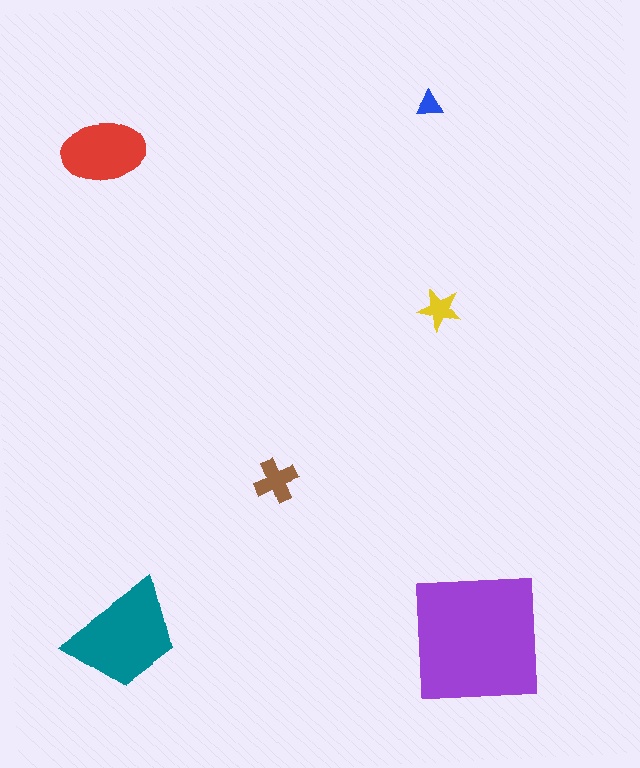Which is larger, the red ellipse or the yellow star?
The red ellipse.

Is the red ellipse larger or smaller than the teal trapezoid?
Smaller.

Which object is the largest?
The purple square.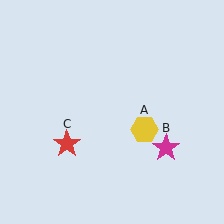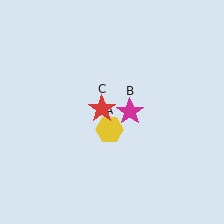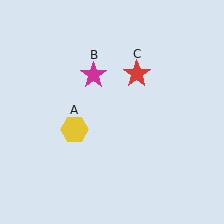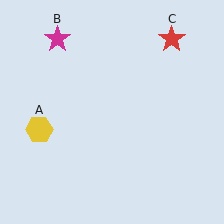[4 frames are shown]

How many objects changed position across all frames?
3 objects changed position: yellow hexagon (object A), magenta star (object B), red star (object C).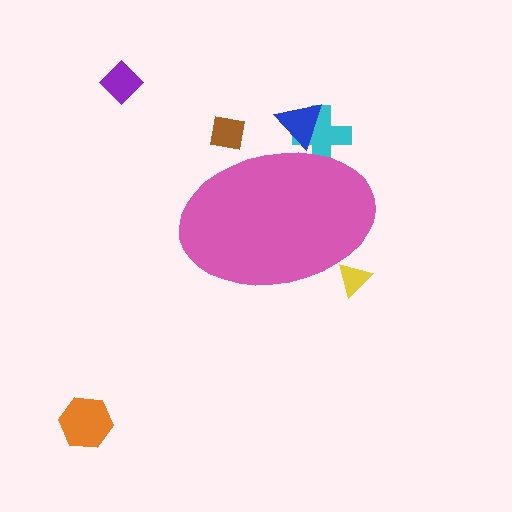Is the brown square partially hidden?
Yes, the brown square is partially hidden behind the pink ellipse.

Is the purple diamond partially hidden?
No, the purple diamond is fully visible.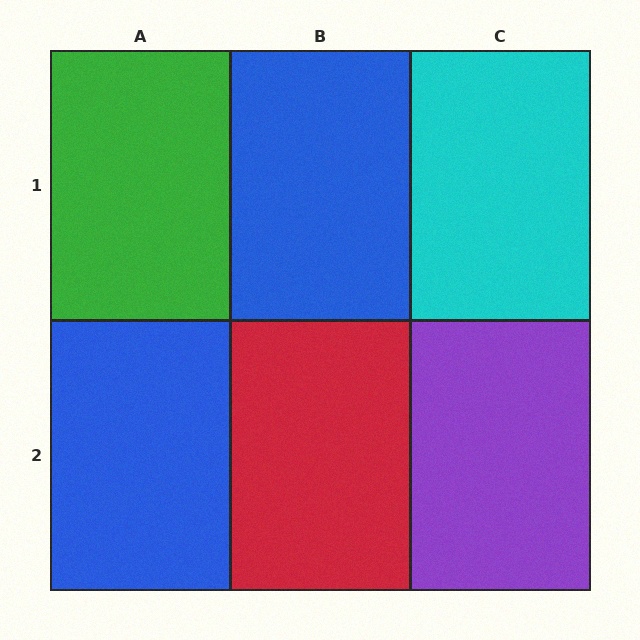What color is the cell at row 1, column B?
Blue.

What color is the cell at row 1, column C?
Cyan.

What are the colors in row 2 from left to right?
Blue, red, purple.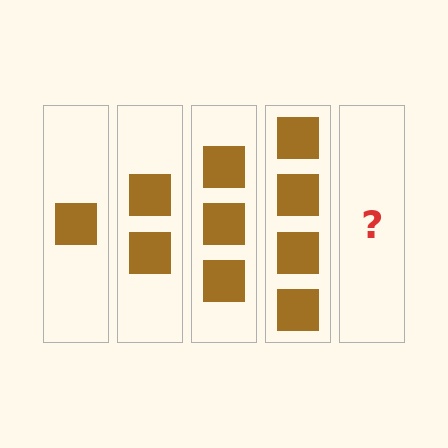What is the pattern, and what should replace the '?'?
The pattern is that each step adds one more square. The '?' should be 5 squares.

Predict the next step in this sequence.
The next step is 5 squares.